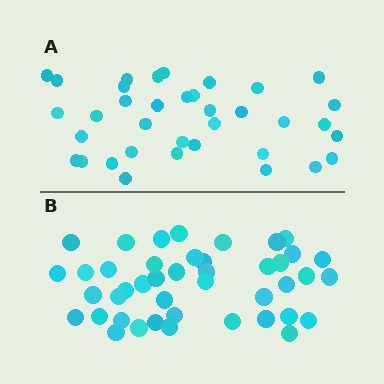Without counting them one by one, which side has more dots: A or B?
Region B (the bottom region) has more dots.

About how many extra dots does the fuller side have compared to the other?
Region B has roughly 8 or so more dots than region A.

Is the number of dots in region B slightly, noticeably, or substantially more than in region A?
Region B has only slightly more — the two regions are fairly close. The ratio is roughly 1.2 to 1.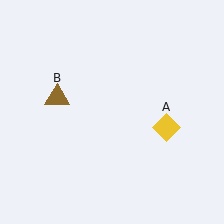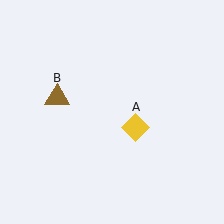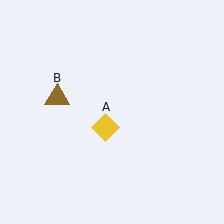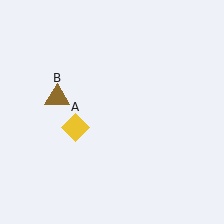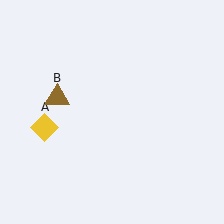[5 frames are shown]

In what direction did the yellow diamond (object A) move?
The yellow diamond (object A) moved left.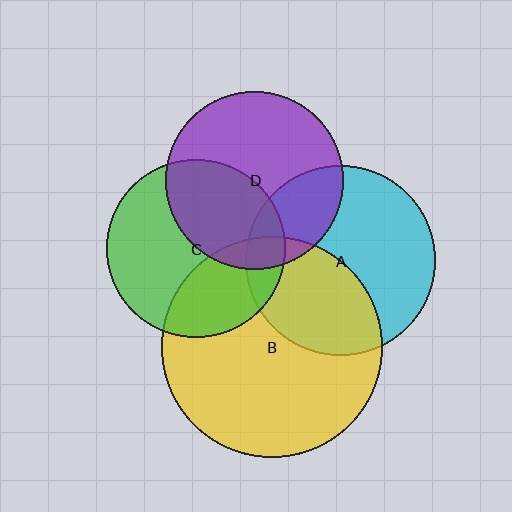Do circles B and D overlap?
Yes.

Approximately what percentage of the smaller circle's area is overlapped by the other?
Approximately 10%.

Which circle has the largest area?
Circle B (yellow).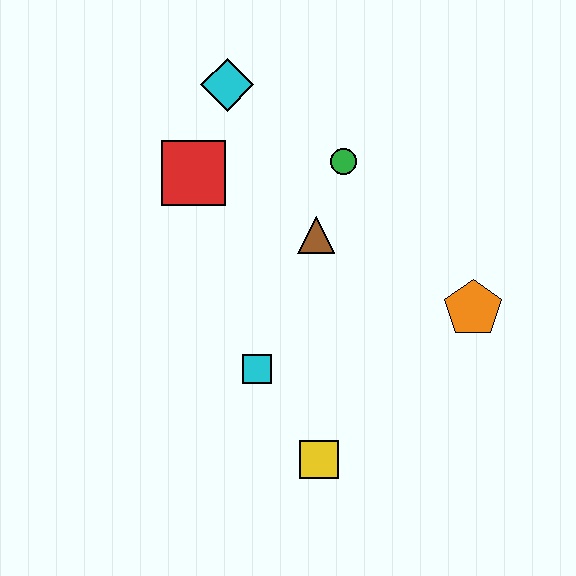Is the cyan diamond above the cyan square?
Yes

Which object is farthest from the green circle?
The yellow square is farthest from the green circle.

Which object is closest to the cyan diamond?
The red square is closest to the cyan diamond.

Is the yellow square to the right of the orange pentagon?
No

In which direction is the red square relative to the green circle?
The red square is to the left of the green circle.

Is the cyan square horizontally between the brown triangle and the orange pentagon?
No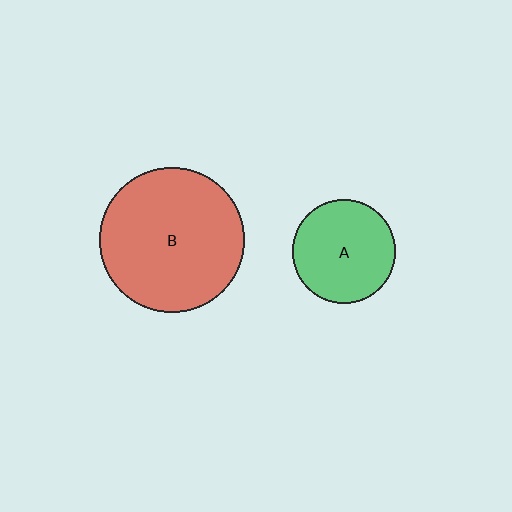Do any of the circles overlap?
No, none of the circles overlap.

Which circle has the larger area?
Circle B (red).